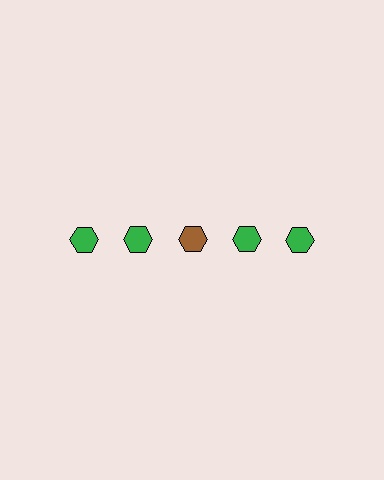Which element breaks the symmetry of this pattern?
The brown hexagon in the top row, center column breaks the symmetry. All other shapes are green hexagons.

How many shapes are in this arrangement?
There are 5 shapes arranged in a grid pattern.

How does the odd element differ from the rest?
It has a different color: brown instead of green.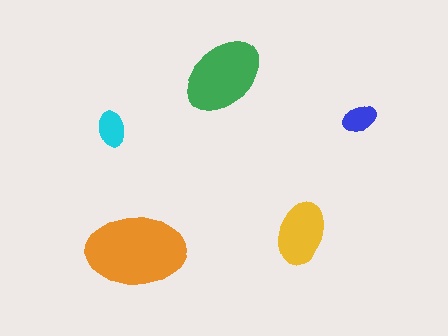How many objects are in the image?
There are 5 objects in the image.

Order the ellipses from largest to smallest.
the orange one, the green one, the yellow one, the cyan one, the blue one.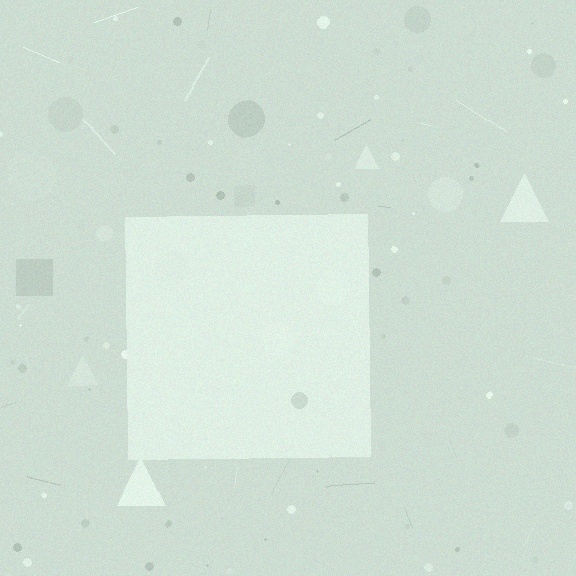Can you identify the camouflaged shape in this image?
The camouflaged shape is a square.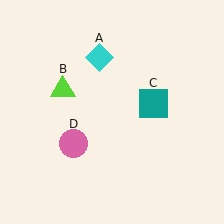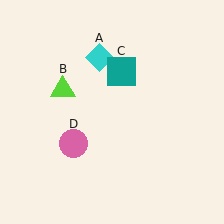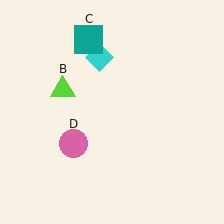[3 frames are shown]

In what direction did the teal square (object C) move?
The teal square (object C) moved up and to the left.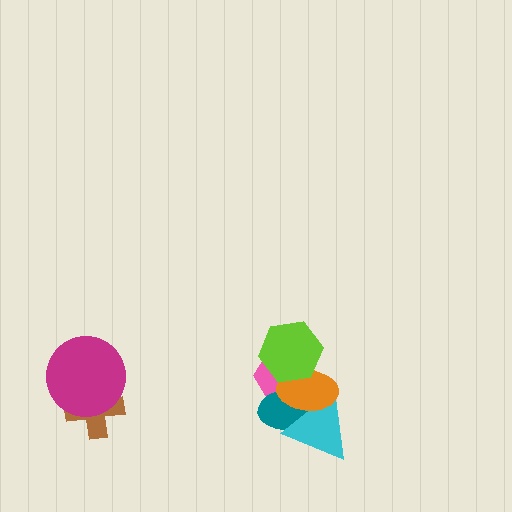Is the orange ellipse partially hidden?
Yes, it is partially covered by another shape.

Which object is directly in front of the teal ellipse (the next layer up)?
The cyan triangle is directly in front of the teal ellipse.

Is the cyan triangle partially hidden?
Yes, it is partially covered by another shape.